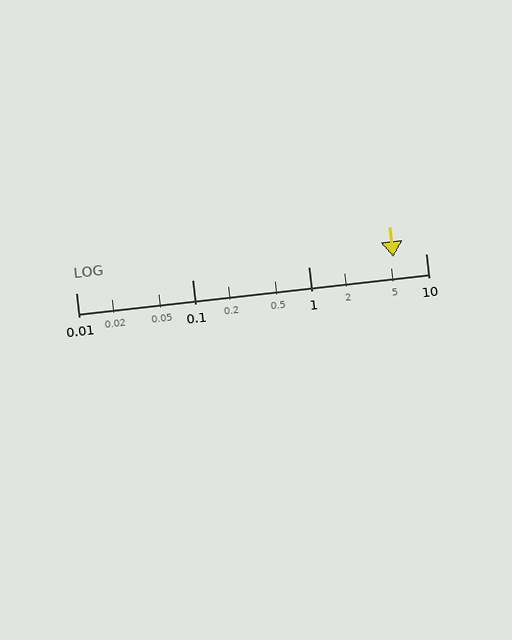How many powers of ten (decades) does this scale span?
The scale spans 3 decades, from 0.01 to 10.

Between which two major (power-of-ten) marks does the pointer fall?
The pointer is between 1 and 10.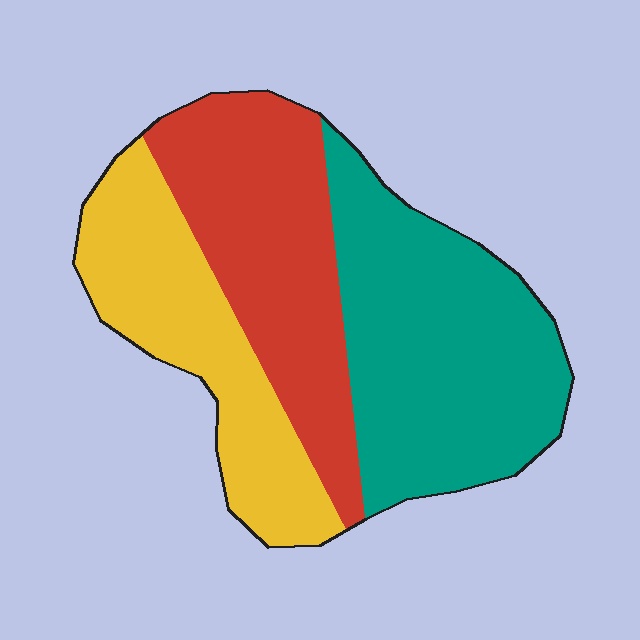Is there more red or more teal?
Teal.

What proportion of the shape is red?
Red covers about 30% of the shape.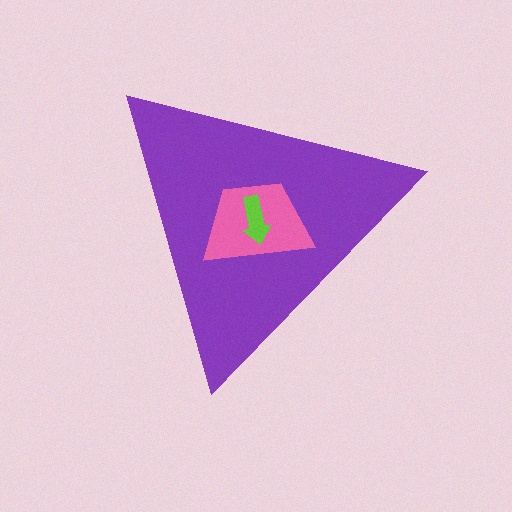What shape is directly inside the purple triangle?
The pink trapezoid.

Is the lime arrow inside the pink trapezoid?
Yes.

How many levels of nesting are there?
3.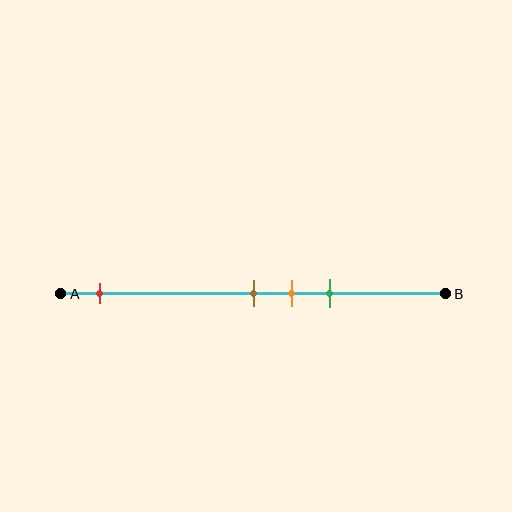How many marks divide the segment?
There are 4 marks dividing the segment.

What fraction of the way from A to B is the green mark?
The green mark is approximately 70% (0.7) of the way from A to B.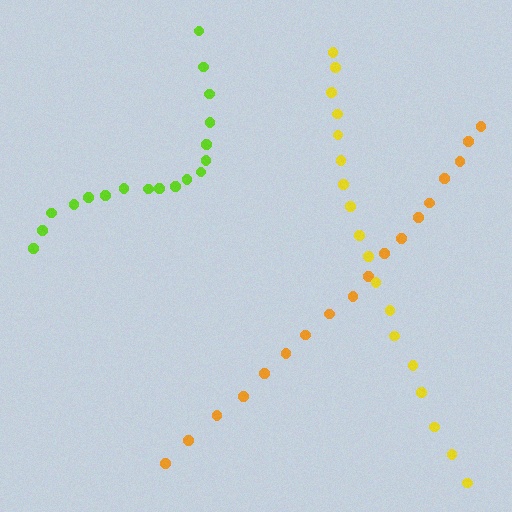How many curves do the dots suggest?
There are 3 distinct paths.